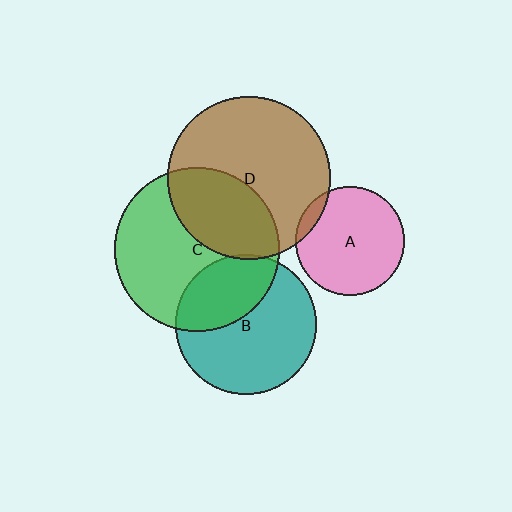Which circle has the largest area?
Circle C (green).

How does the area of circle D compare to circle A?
Approximately 2.2 times.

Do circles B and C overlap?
Yes.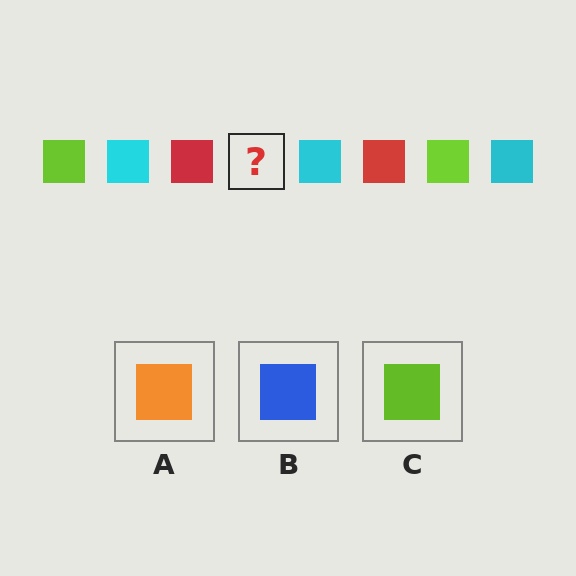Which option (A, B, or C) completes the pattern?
C.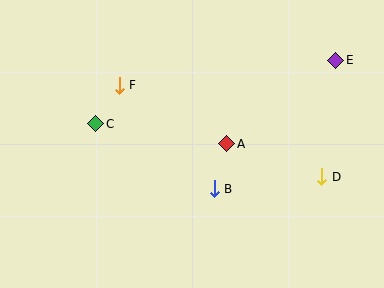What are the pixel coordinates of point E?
Point E is at (336, 60).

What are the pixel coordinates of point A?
Point A is at (227, 144).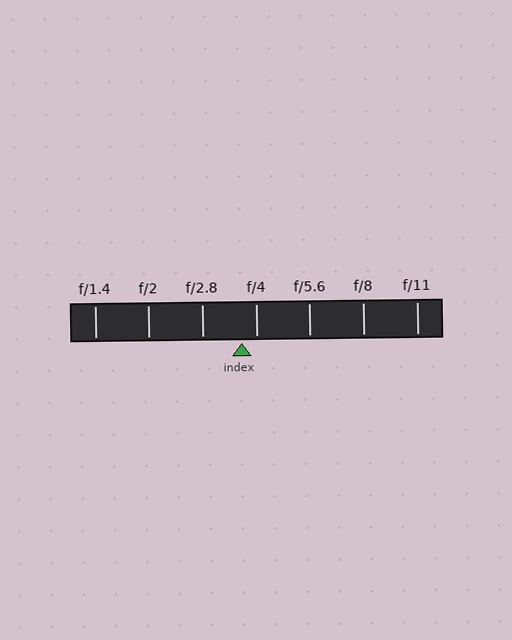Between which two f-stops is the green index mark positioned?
The index mark is between f/2.8 and f/4.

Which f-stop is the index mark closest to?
The index mark is closest to f/4.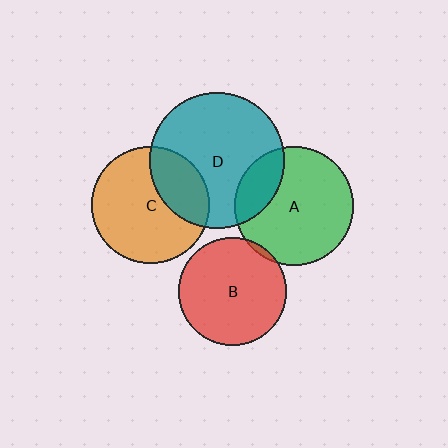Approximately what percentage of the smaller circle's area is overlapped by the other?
Approximately 30%.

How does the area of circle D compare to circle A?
Approximately 1.3 times.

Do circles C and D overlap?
Yes.